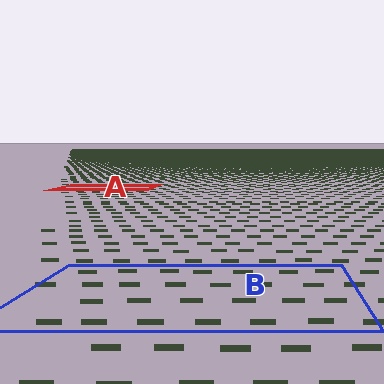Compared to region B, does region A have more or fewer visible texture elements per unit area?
Region A has more texture elements per unit area — they are packed more densely because it is farther away.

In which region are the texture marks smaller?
The texture marks are smaller in region A, because it is farther away.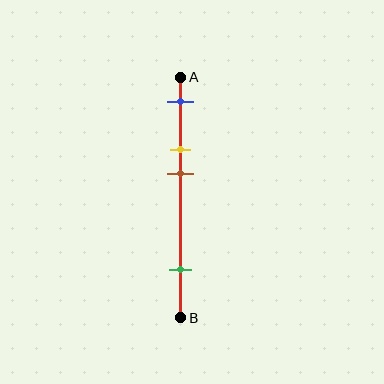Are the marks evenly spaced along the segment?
No, the marks are not evenly spaced.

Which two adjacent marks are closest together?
The yellow and brown marks are the closest adjacent pair.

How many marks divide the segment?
There are 4 marks dividing the segment.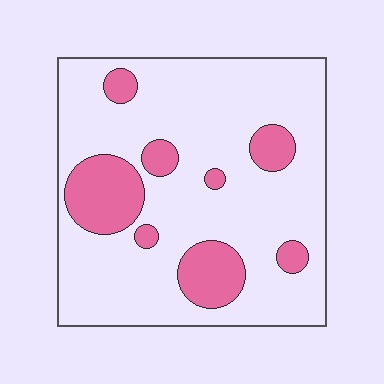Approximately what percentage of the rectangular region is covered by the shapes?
Approximately 20%.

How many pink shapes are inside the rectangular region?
8.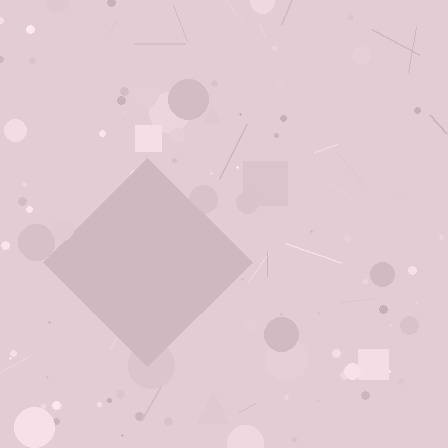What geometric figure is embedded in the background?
A diamond is embedded in the background.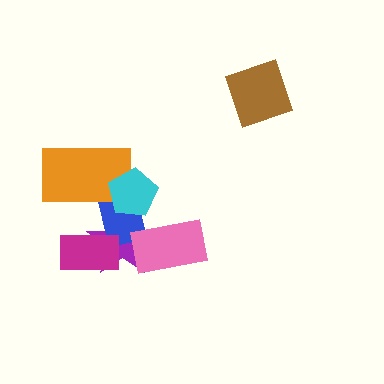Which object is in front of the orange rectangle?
The cyan pentagon is in front of the orange rectangle.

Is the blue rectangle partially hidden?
Yes, it is partially covered by another shape.